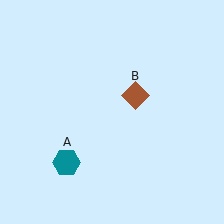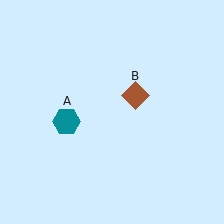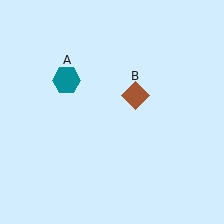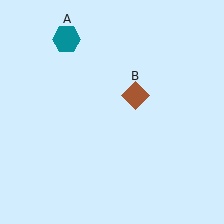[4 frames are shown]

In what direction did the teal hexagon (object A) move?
The teal hexagon (object A) moved up.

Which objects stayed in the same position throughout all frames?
Brown diamond (object B) remained stationary.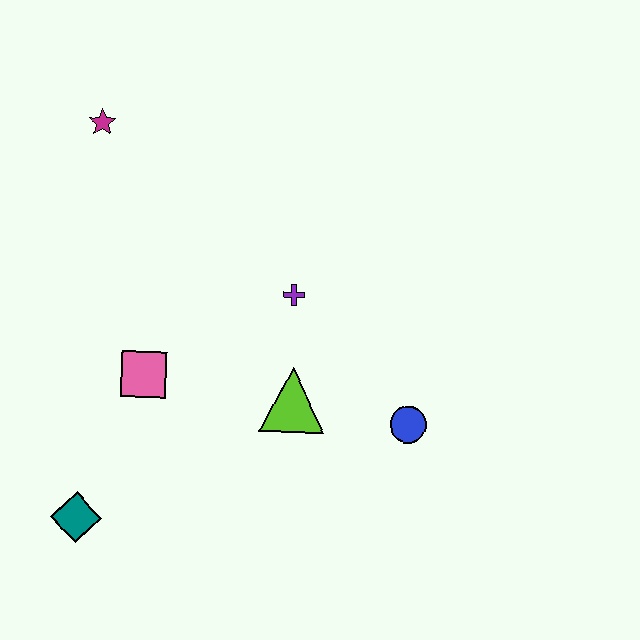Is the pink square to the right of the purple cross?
No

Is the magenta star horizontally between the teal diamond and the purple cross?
Yes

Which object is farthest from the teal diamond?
The magenta star is farthest from the teal diamond.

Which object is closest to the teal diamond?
The pink square is closest to the teal diamond.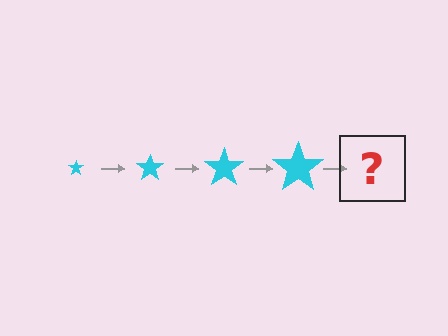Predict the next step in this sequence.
The next step is a cyan star, larger than the previous one.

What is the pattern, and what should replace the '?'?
The pattern is that the star gets progressively larger each step. The '?' should be a cyan star, larger than the previous one.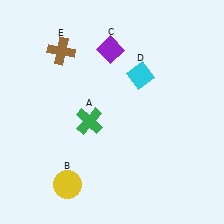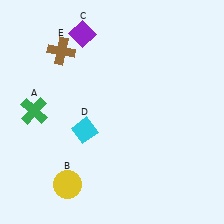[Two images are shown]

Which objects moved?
The objects that moved are: the green cross (A), the purple diamond (C), the cyan diamond (D).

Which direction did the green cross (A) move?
The green cross (A) moved left.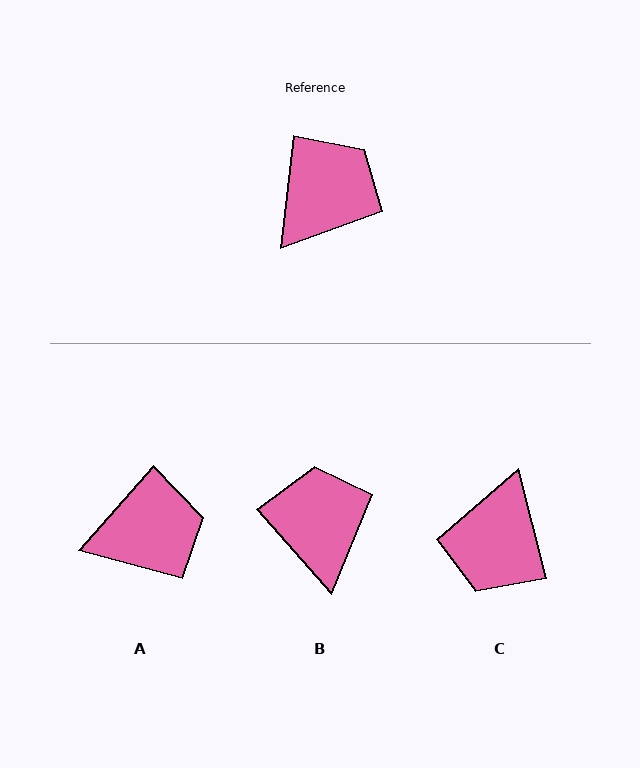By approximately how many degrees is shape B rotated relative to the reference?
Approximately 48 degrees counter-clockwise.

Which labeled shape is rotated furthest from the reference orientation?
C, about 159 degrees away.